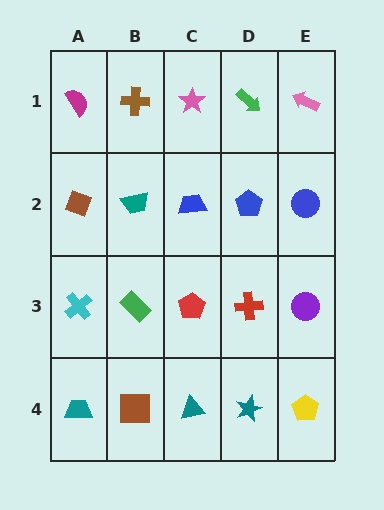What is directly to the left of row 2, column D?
A blue trapezoid.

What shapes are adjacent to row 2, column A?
A magenta semicircle (row 1, column A), a cyan cross (row 3, column A), a teal trapezoid (row 2, column B).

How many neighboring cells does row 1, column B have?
3.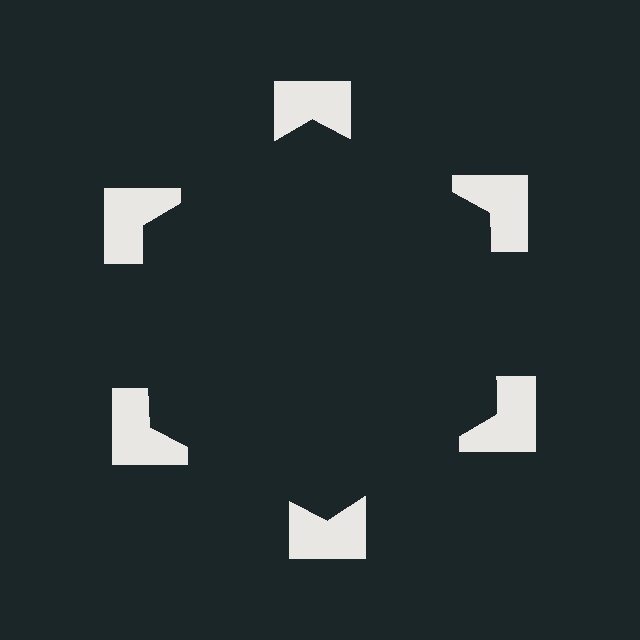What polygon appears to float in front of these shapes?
An illusory hexagon — its edges are inferred from the aligned wedge cuts in the notched squares, not physically drawn.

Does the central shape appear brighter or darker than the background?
It typically appears slightly darker than the background, even though no actual brightness change is drawn.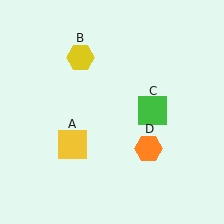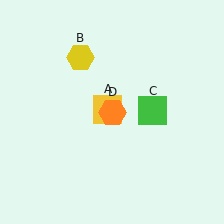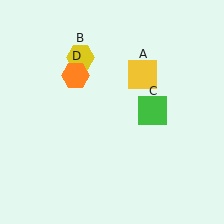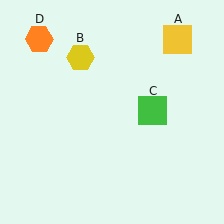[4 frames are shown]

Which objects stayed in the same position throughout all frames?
Yellow hexagon (object B) and green square (object C) remained stationary.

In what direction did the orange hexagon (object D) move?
The orange hexagon (object D) moved up and to the left.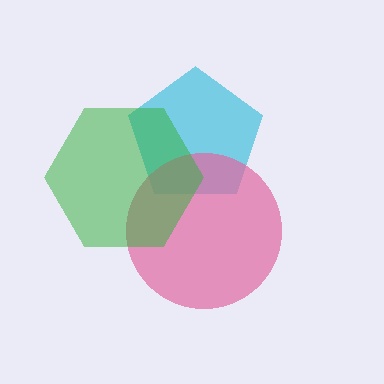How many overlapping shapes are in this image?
There are 3 overlapping shapes in the image.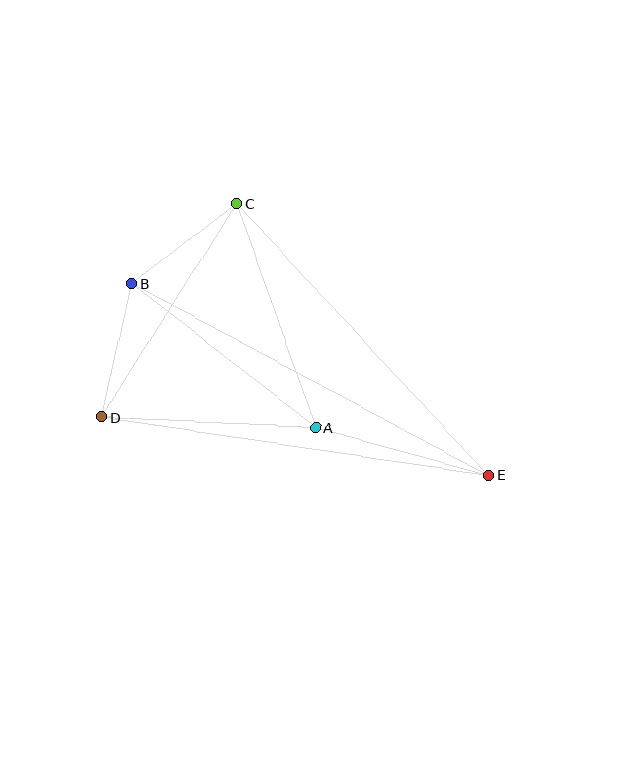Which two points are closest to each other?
Points B and C are closest to each other.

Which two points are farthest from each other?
Points B and E are farthest from each other.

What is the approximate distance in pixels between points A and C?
The distance between A and C is approximately 238 pixels.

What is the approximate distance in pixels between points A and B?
The distance between A and B is approximately 234 pixels.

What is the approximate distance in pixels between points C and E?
The distance between C and E is approximately 371 pixels.